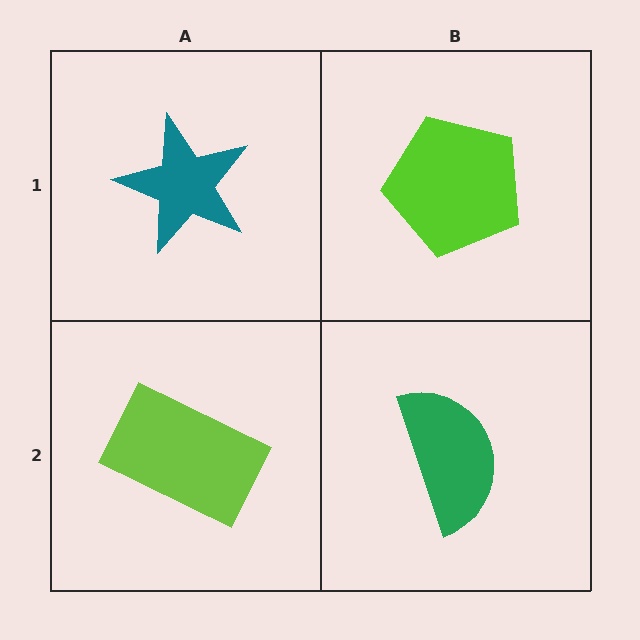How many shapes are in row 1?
2 shapes.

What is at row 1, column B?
A lime pentagon.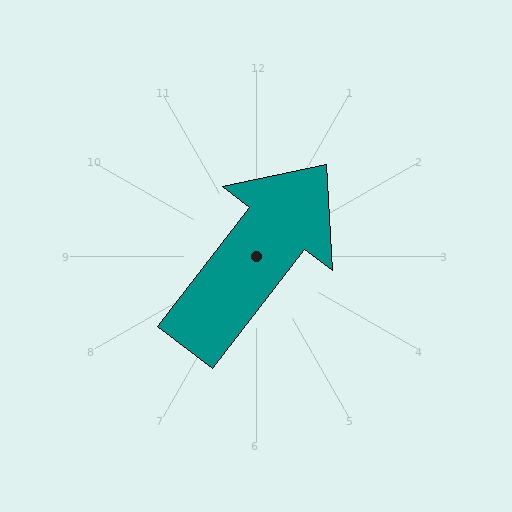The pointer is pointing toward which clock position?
Roughly 1 o'clock.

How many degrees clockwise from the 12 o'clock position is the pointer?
Approximately 38 degrees.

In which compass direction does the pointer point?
Northeast.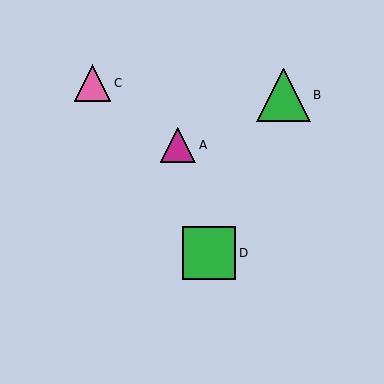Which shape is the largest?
The green triangle (labeled B) is the largest.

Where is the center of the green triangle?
The center of the green triangle is at (284, 95).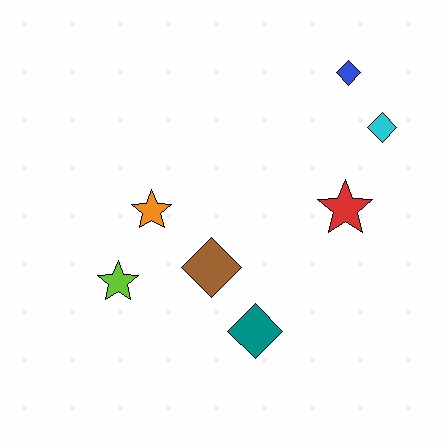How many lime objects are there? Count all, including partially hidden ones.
There is 1 lime object.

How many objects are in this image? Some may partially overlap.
There are 7 objects.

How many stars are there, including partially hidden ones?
There are 3 stars.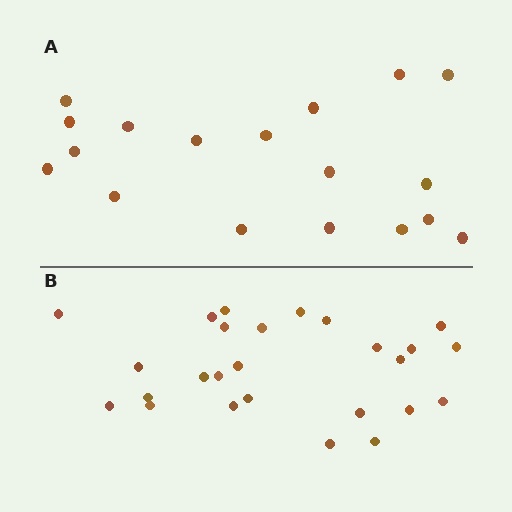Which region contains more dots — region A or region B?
Region B (the bottom region) has more dots.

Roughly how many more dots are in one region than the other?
Region B has roughly 8 or so more dots than region A.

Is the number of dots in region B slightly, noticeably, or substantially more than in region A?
Region B has noticeably more, but not dramatically so. The ratio is roughly 1.4 to 1.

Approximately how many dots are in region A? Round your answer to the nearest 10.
About 20 dots. (The exact count is 18, which rounds to 20.)